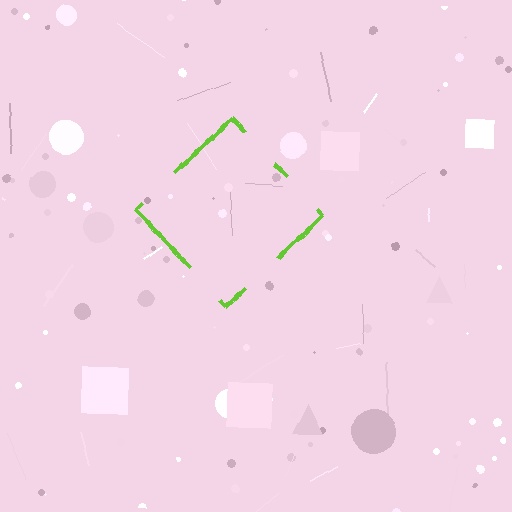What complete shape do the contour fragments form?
The contour fragments form a diamond.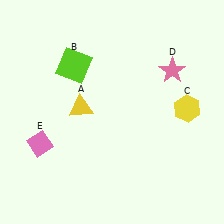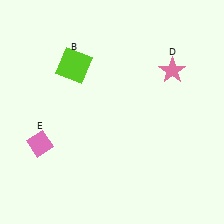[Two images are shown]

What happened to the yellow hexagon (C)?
The yellow hexagon (C) was removed in Image 2. It was in the top-right area of Image 1.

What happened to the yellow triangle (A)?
The yellow triangle (A) was removed in Image 2. It was in the top-left area of Image 1.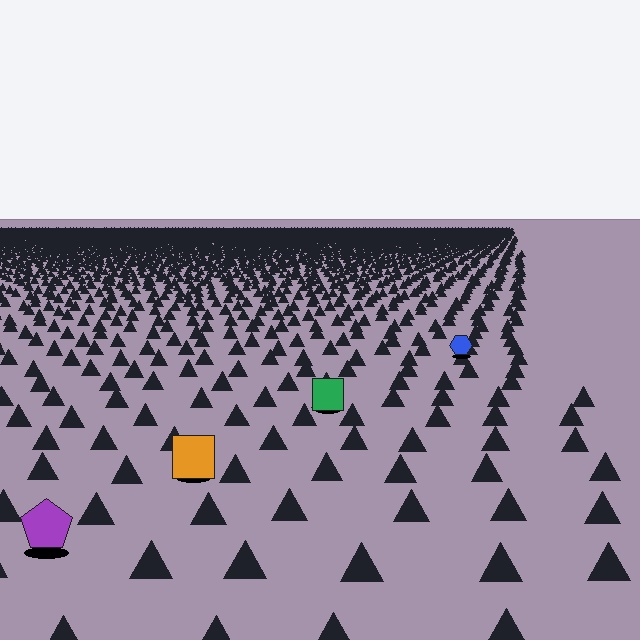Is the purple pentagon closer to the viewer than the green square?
Yes. The purple pentagon is closer — you can tell from the texture gradient: the ground texture is coarser near it.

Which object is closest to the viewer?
The purple pentagon is closest. The texture marks near it are larger and more spread out.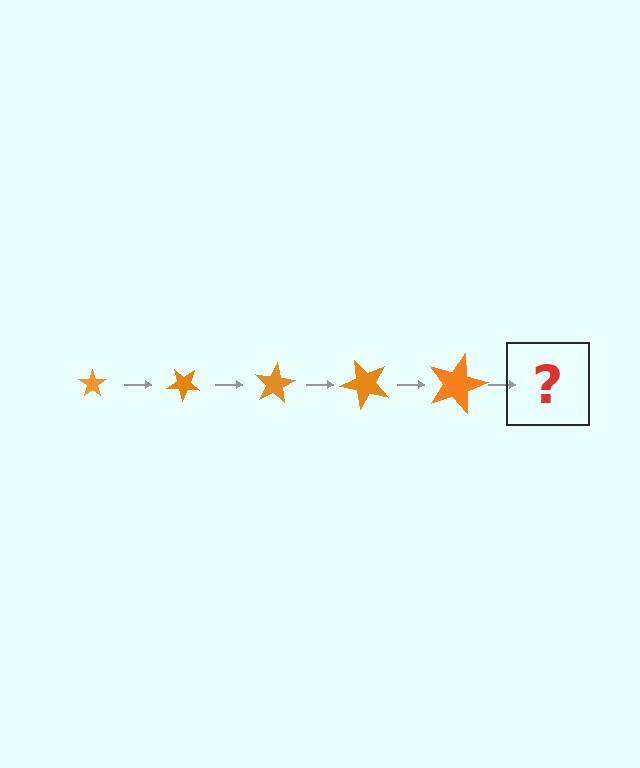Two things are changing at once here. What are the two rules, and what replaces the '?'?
The two rules are that the star grows larger each step and it rotates 40 degrees each step. The '?' should be a star, larger than the previous one and rotated 200 degrees from the start.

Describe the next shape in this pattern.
It should be a star, larger than the previous one and rotated 200 degrees from the start.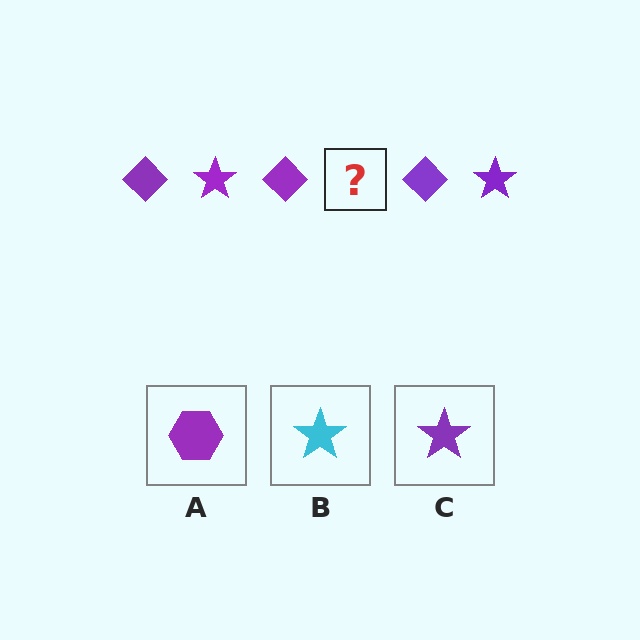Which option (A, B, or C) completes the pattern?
C.